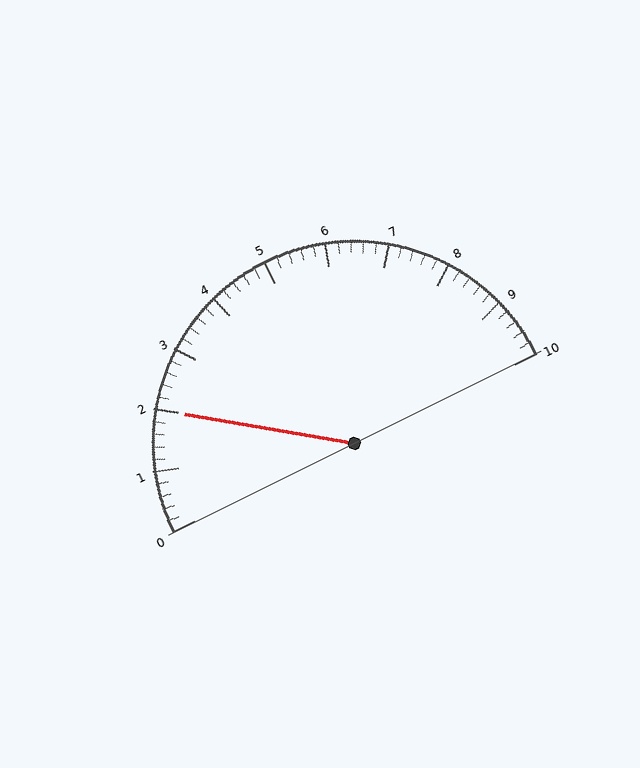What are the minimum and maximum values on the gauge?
The gauge ranges from 0 to 10.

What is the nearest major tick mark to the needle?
The nearest major tick mark is 2.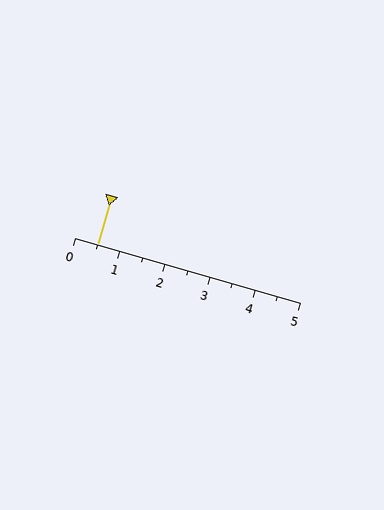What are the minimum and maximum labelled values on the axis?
The axis runs from 0 to 5.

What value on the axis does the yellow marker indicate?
The marker indicates approximately 0.5.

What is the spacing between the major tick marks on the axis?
The major ticks are spaced 1 apart.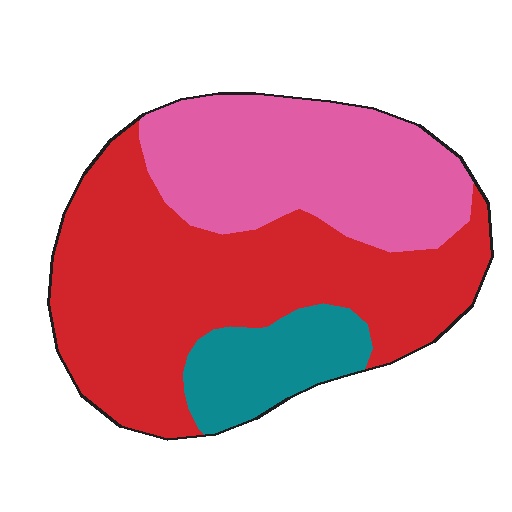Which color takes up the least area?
Teal, at roughly 15%.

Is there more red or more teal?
Red.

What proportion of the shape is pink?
Pink covers 34% of the shape.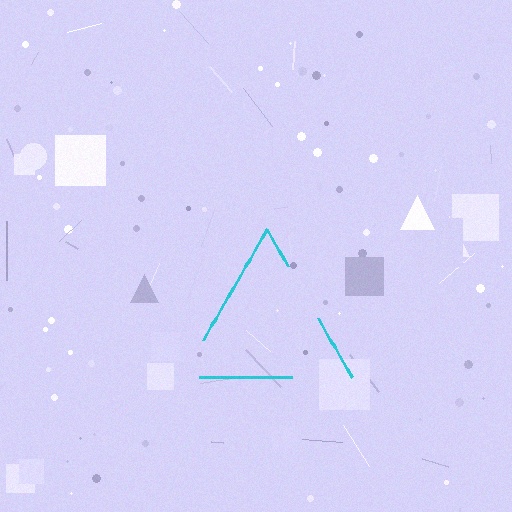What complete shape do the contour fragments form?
The contour fragments form a triangle.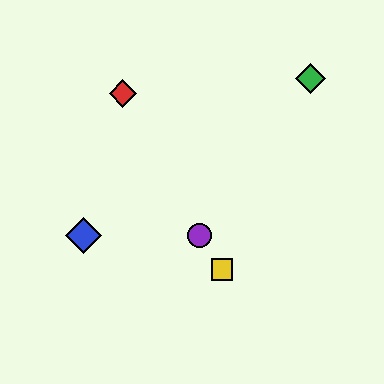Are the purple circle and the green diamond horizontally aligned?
No, the purple circle is at y≈235 and the green diamond is at y≈78.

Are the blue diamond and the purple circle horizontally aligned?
Yes, both are at y≈235.